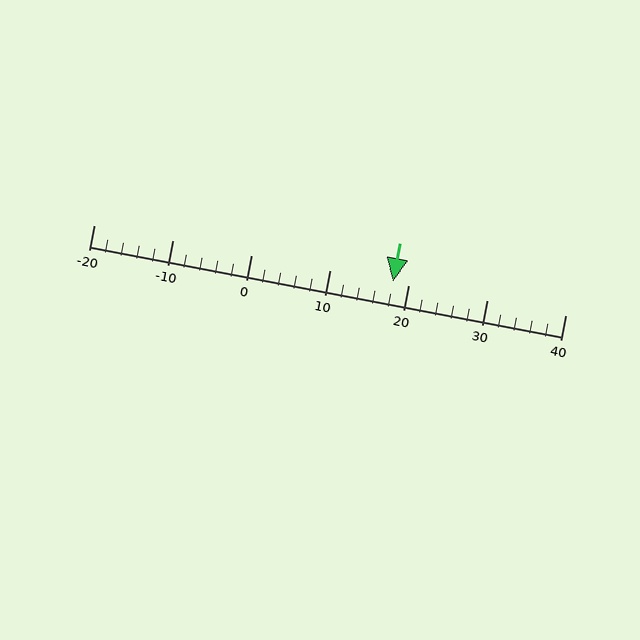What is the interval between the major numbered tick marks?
The major tick marks are spaced 10 units apart.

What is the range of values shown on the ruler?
The ruler shows values from -20 to 40.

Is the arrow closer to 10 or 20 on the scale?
The arrow is closer to 20.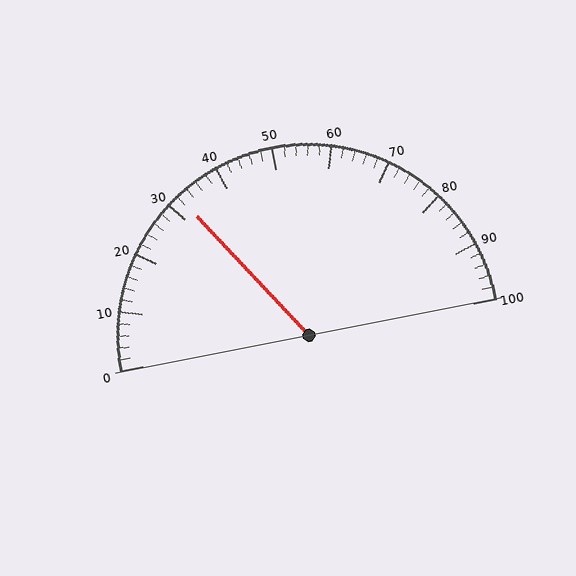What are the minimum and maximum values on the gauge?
The gauge ranges from 0 to 100.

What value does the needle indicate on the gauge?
The needle indicates approximately 32.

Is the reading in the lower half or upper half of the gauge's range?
The reading is in the lower half of the range (0 to 100).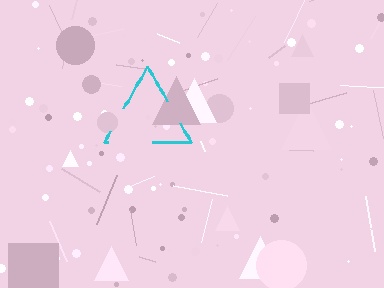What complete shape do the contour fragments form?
The contour fragments form a triangle.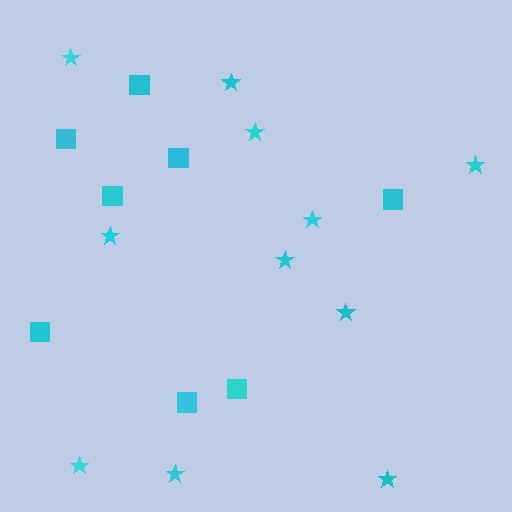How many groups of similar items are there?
There are 2 groups: one group of squares (8) and one group of stars (11).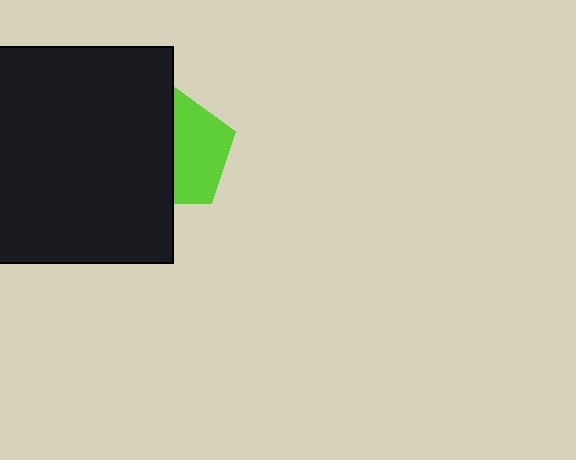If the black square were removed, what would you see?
You would see the complete lime pentagon.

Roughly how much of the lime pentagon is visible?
About half of it is visible (roughly 50%).